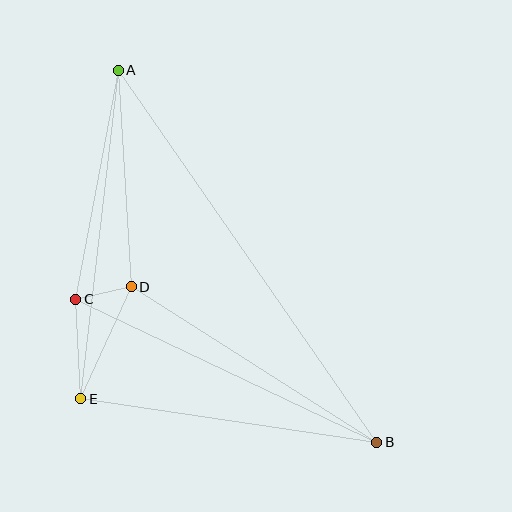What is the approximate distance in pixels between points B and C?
The distance between B and C is approximately 333 pixels.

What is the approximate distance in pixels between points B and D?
The distance between B and D is approximately 290 pixels.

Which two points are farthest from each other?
Points A and B are farthest from each other.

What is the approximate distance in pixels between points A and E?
The distance between A and E is approximately 331 pixels.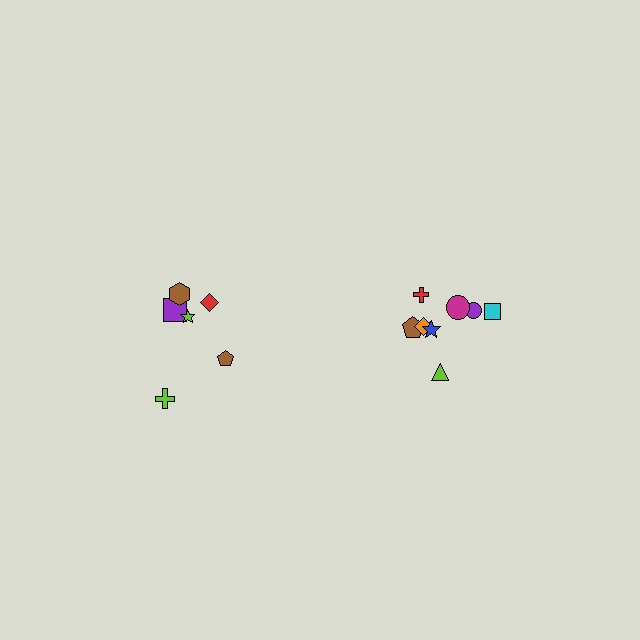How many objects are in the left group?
There are 6 objects.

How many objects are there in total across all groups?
There are 14 objects.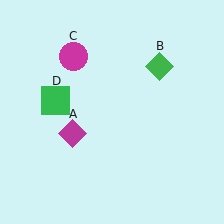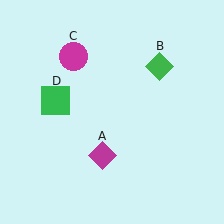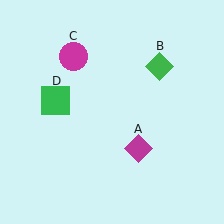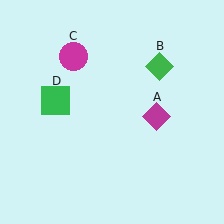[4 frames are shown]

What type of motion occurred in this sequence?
The magenta diamond (object A) rotated counterclockwise around the center of the scene.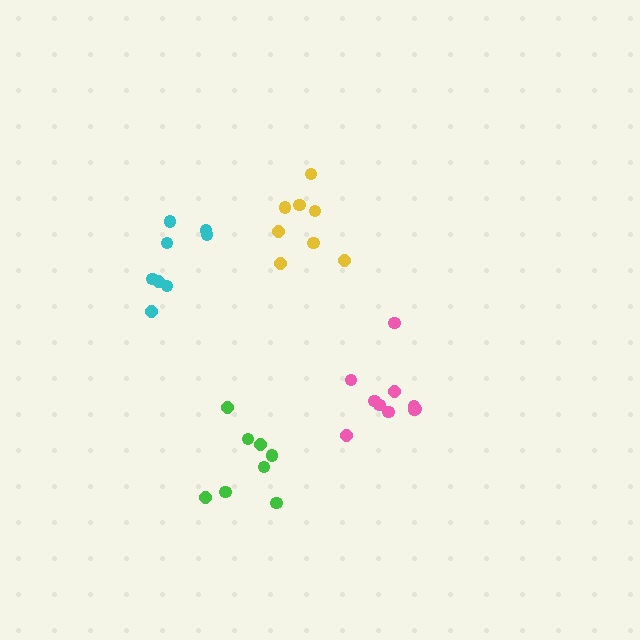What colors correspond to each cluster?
The clusters are colored: cyan, green, pink, yellow.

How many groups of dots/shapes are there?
There are 4 groups.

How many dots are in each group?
Group 1: 8 dots, Group 2: 8 dots, Group 3: 10 dots, Group 4: 8 dots (34 total).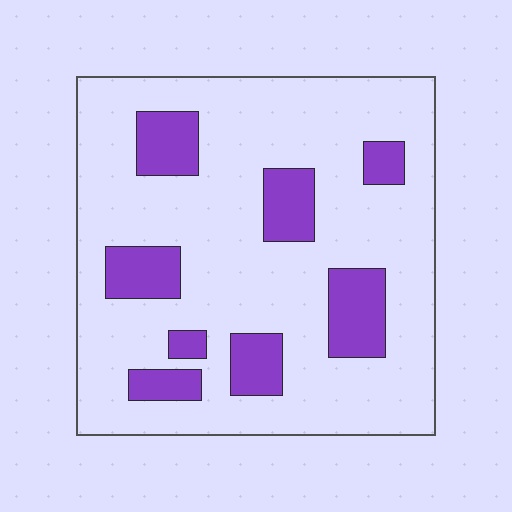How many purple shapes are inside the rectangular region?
8.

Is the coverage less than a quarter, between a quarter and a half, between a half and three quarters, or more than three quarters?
Less than a quarter.